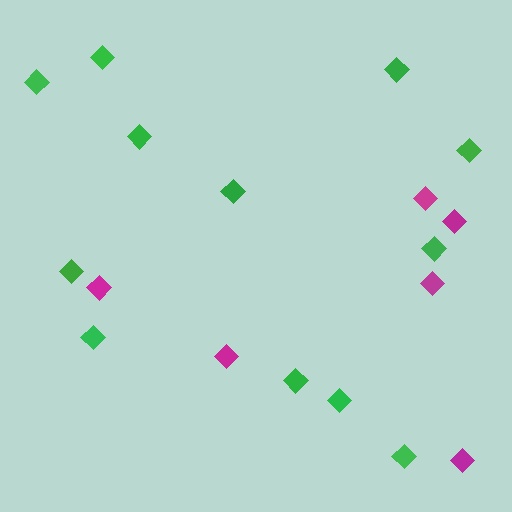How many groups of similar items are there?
There are 2 groups: one group of green diamonds (12) and one group of magenta diamonds (6).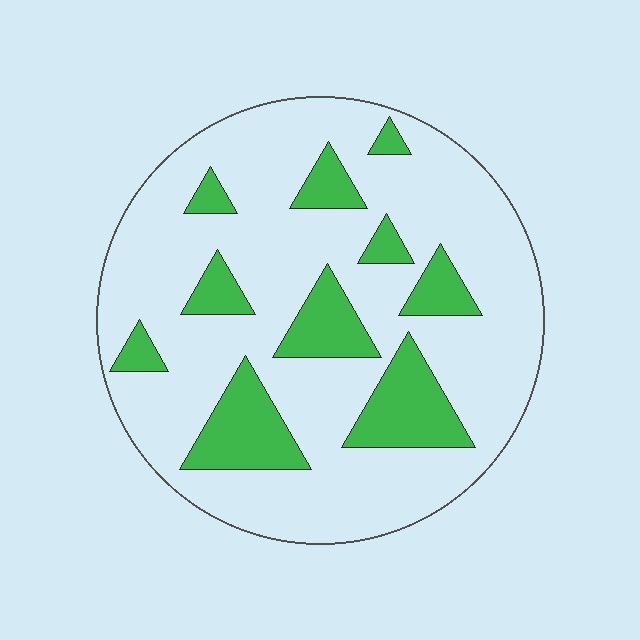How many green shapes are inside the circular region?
10.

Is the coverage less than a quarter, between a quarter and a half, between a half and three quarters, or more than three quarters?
Less than a quarter.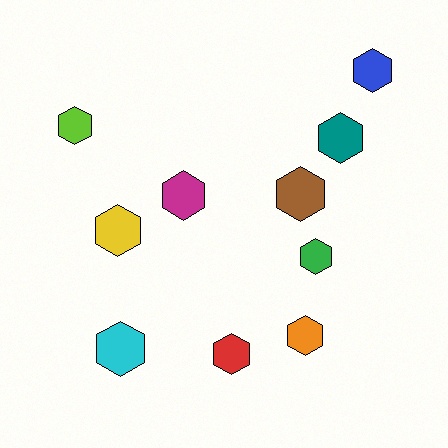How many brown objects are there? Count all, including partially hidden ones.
There is 1 brown object.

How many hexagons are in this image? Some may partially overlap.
There are 10 hexagons.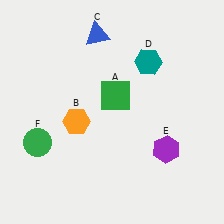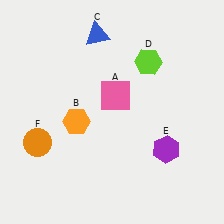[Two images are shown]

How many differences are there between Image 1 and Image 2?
There are 3 differences between the two images.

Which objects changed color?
A changed from green to pink. D changed from teal to lime. F changed from green to orange.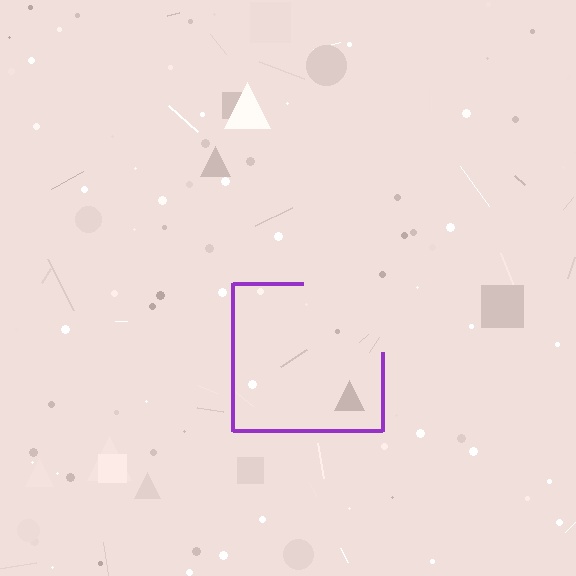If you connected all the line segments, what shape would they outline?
They would outline a square.